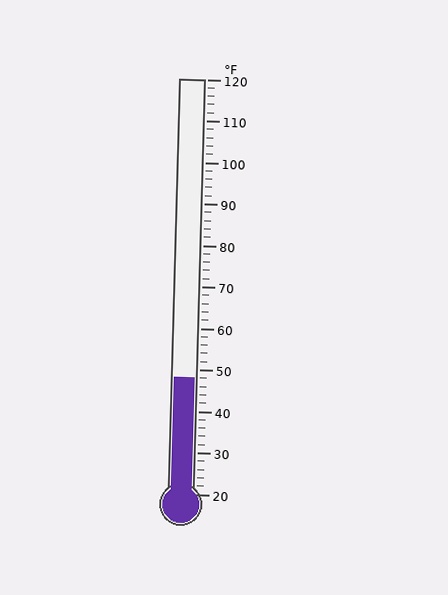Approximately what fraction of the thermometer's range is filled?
The thermometer is filled to approximately 30% of its range.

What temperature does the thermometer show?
The thermometer shows approximately 48°F.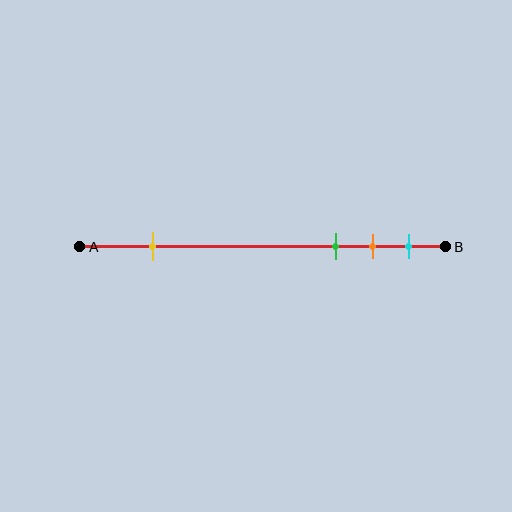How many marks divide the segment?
There are 4 marks dividing the segment.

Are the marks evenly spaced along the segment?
No, the marks are not evenly spaced.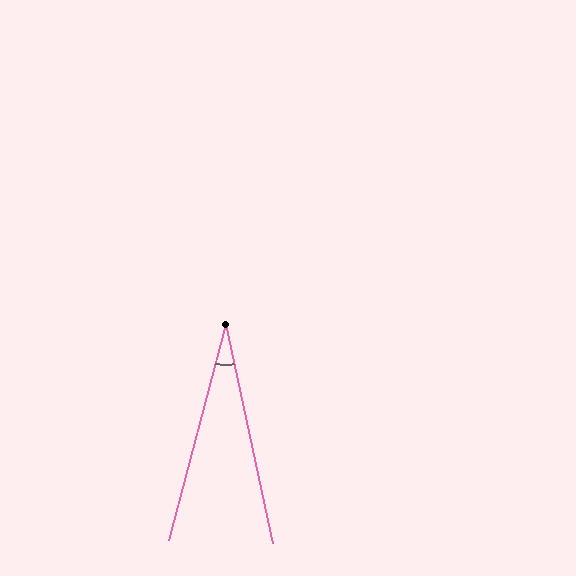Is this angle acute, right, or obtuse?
It is acute.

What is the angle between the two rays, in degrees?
Approximately 27 degrees.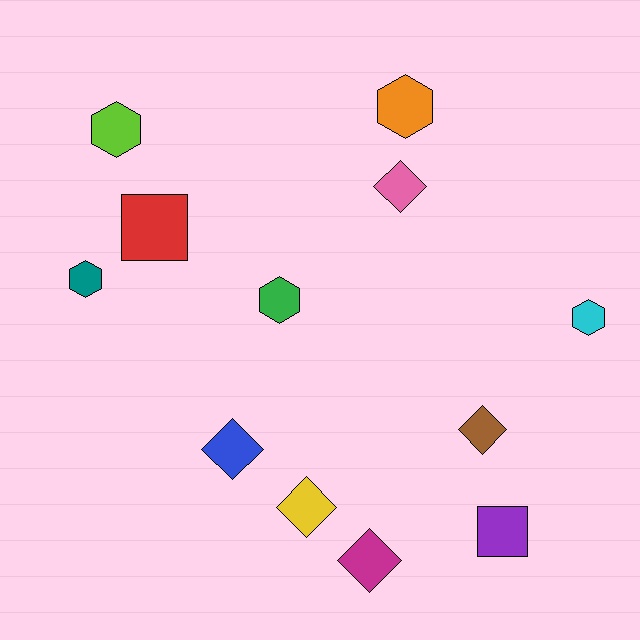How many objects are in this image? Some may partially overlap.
There are 12 objects.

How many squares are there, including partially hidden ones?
There are 2 squares.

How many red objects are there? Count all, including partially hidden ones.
There is 1 red object.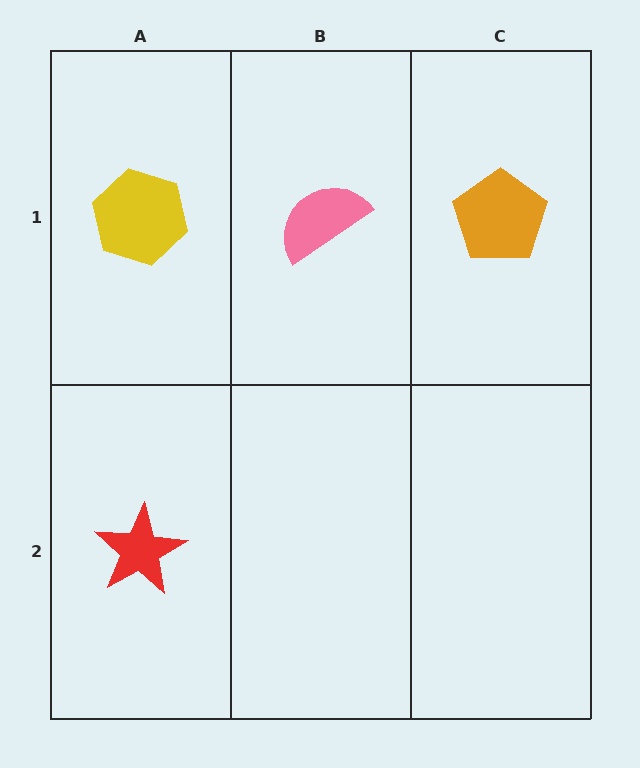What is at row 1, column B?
A pink semicircle.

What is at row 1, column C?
An orange pentagon.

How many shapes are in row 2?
1 shape.